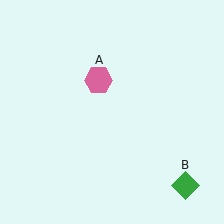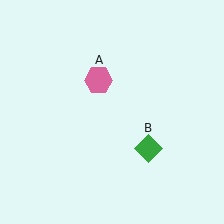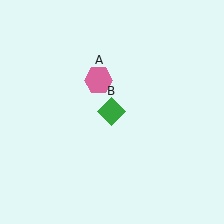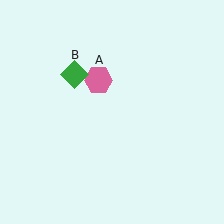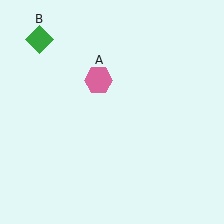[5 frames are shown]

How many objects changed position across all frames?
1 object changed position: green diamond (object B).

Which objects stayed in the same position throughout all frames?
Pink hexagon (object A) remained stationary.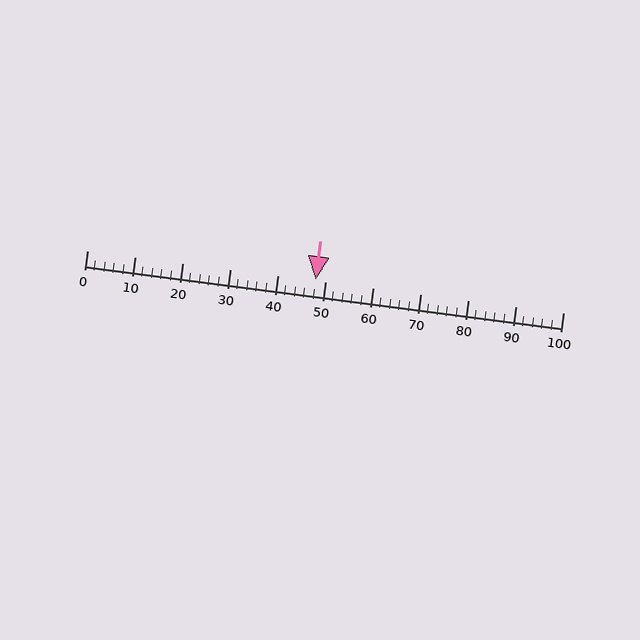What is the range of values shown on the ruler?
The ruler shows values from 0 to 100.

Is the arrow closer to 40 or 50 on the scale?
The arrow is closer to 50.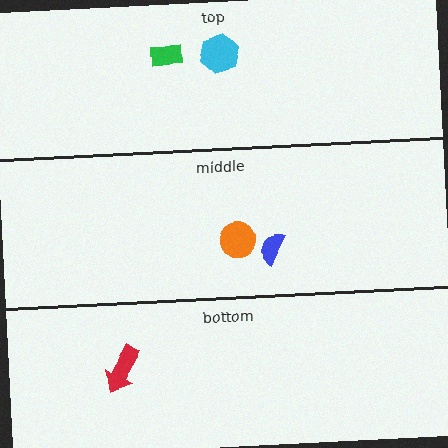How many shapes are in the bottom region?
1.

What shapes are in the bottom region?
The red arrow.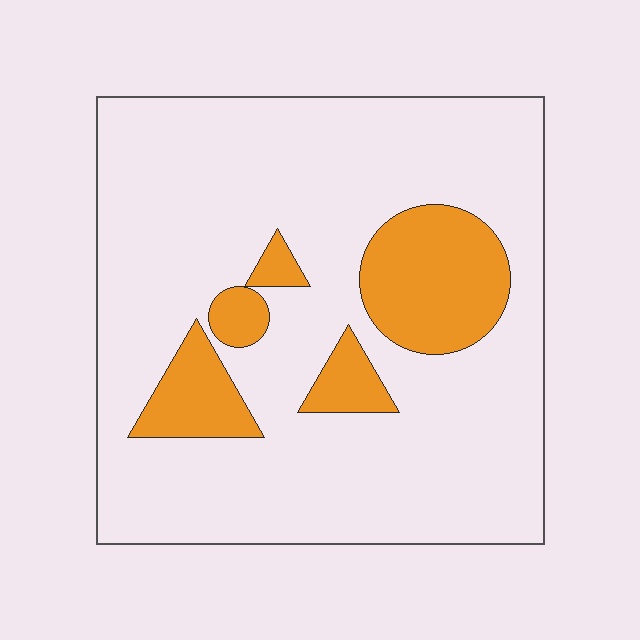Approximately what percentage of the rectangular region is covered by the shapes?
Approximately 20%.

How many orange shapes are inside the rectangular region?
5.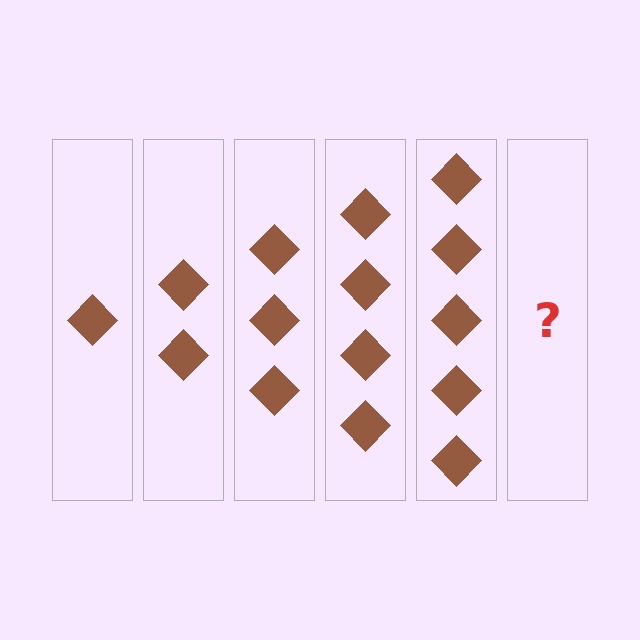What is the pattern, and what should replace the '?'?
The pattern is that each step adds one more diamond. The '?' should be 6 diamonds.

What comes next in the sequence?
The next element should be 6 diamonds.